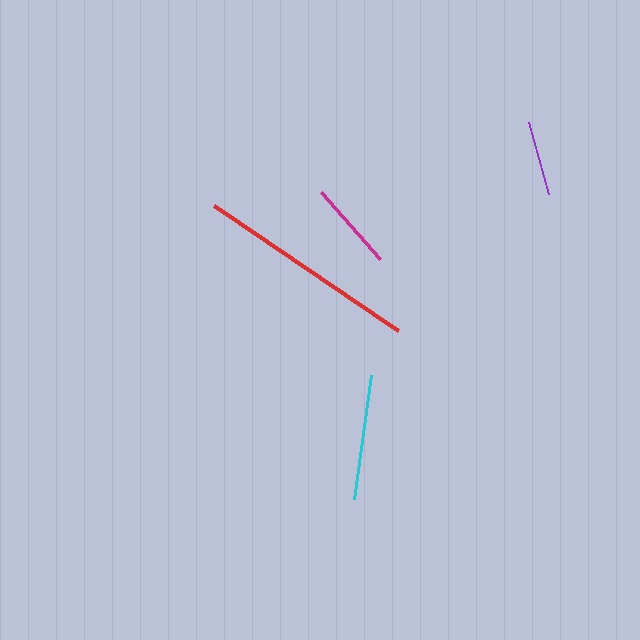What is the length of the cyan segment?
The cyan segment is approximately 126 pixels long.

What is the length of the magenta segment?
The magenta segment is approximately 90 pixels long.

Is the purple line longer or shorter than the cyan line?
The cyan line is longer than the purple line.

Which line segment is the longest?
The red line is the longest at approximately 223 pixels.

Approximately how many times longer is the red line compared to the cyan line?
The red line is approximately 1.8 times the length of the cyan line.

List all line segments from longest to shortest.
From longest to shortest: red, cyan, magenta, purple.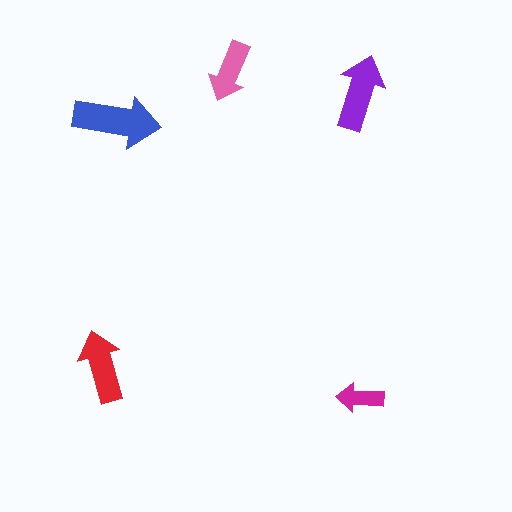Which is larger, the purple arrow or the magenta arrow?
The purple one.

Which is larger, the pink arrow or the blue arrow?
The blue one.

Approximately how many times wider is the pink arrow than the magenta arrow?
About 1.5 times wider.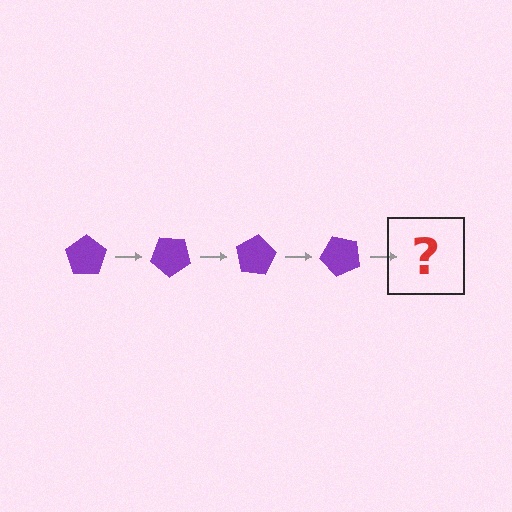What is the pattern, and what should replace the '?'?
The pattern is that the pentagon rotates 40 degrees each step. The '?' should be a purple pentagon rotated 160 degrees.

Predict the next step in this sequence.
The next step is a purple pentagon rotated 160 degrees.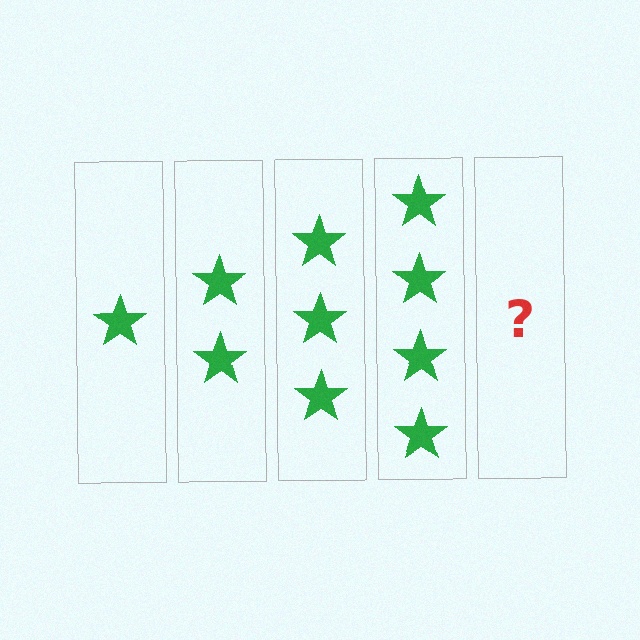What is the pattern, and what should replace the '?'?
The pattern is that each step adds one more star. The '?' should be 5 stars.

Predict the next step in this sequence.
The next step is 5 stars.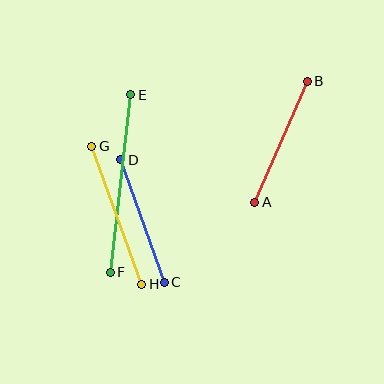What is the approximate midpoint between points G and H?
The midpoint is at approximately (117, 215) pixels.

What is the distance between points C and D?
The distance is approximately 130 pixels.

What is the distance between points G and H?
The distance is approximately 147 pixels.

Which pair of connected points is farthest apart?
Points E and F are farthest apart.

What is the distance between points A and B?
The distance is approximately 132 pixels.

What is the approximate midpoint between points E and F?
The midpoint is at approximately (120, 183) pixels.